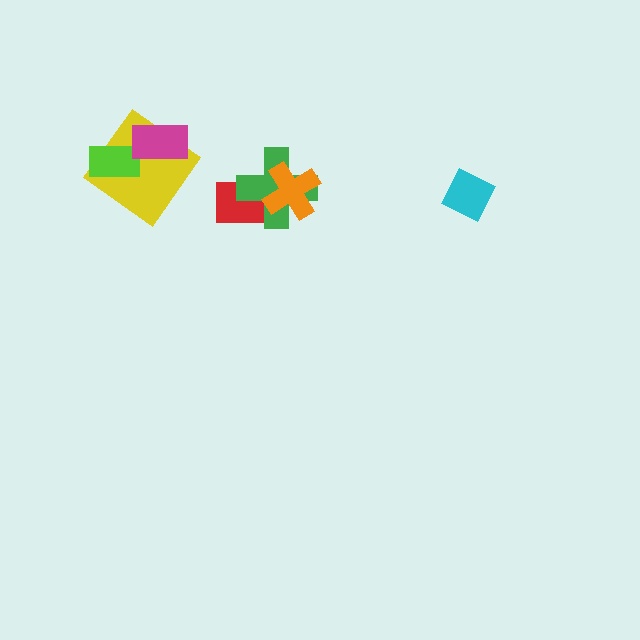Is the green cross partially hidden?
Yes, it is partially covered by another shape.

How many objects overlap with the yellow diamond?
2 objects overlap with the yellow diamond.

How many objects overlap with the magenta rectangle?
1 object overlaps with the magenta rectangle.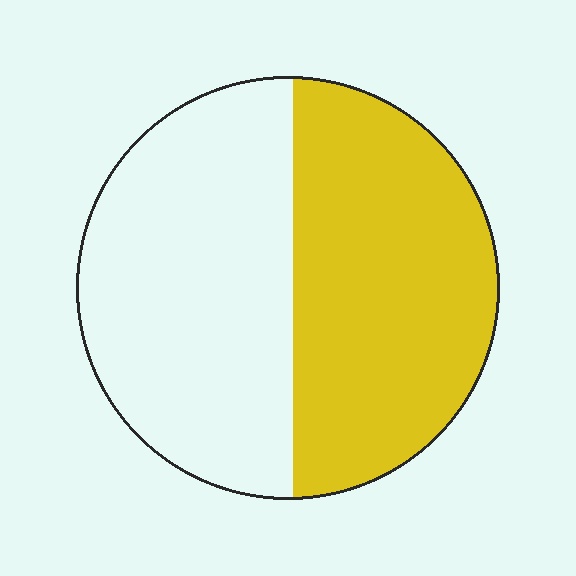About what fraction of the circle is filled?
About one half (1/2).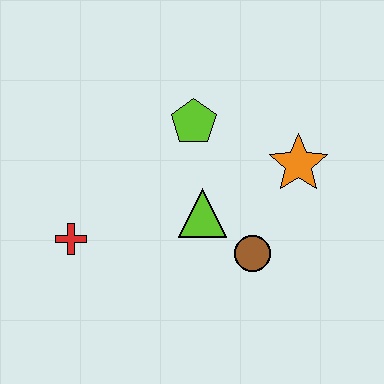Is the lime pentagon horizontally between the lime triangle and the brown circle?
No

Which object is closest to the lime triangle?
The brown circle is closest to the lime triangle.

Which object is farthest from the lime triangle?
The red cross is farthest from the lime triangle.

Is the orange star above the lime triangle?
Yes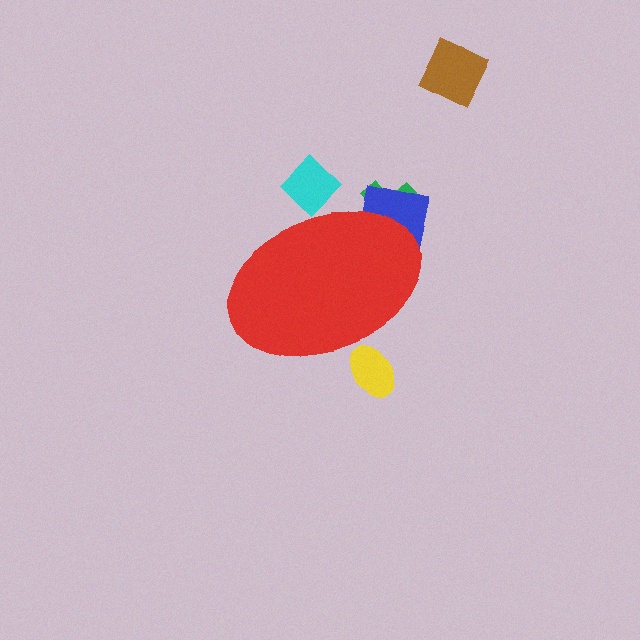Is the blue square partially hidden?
Yes, the blue square is partially hidden behind the red ellipse.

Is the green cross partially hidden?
Yes, the green cross is partially hidden behind the red ellipse.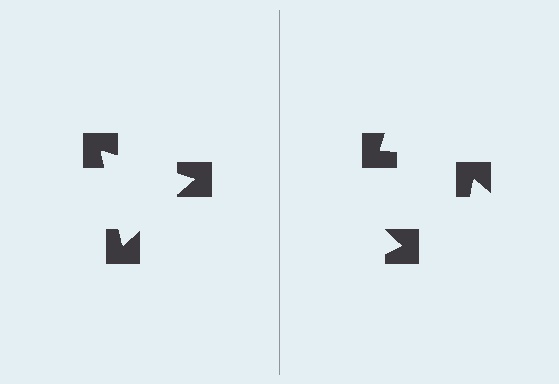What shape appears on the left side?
An illusory triangle.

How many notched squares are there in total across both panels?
6 — 3 on each side.